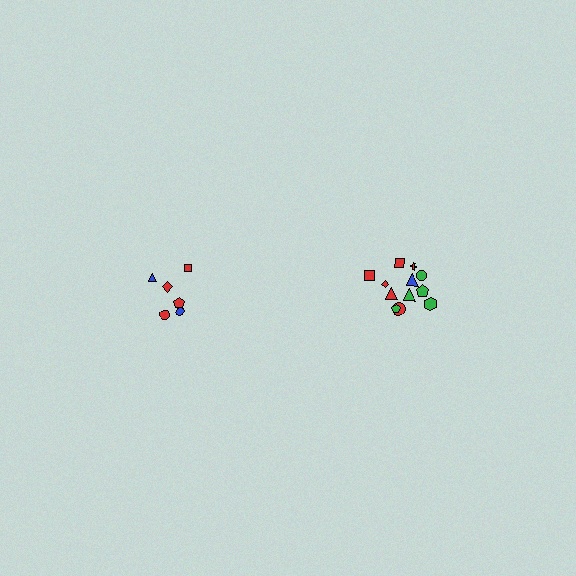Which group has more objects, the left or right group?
The right group.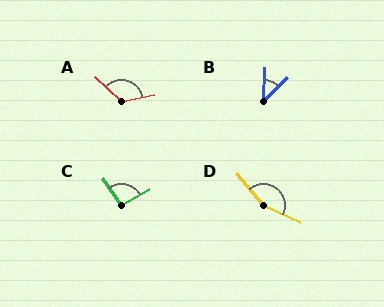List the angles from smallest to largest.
B (42°), C (96°), A (124°), D (155°).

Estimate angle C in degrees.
Approximately 96 degrees.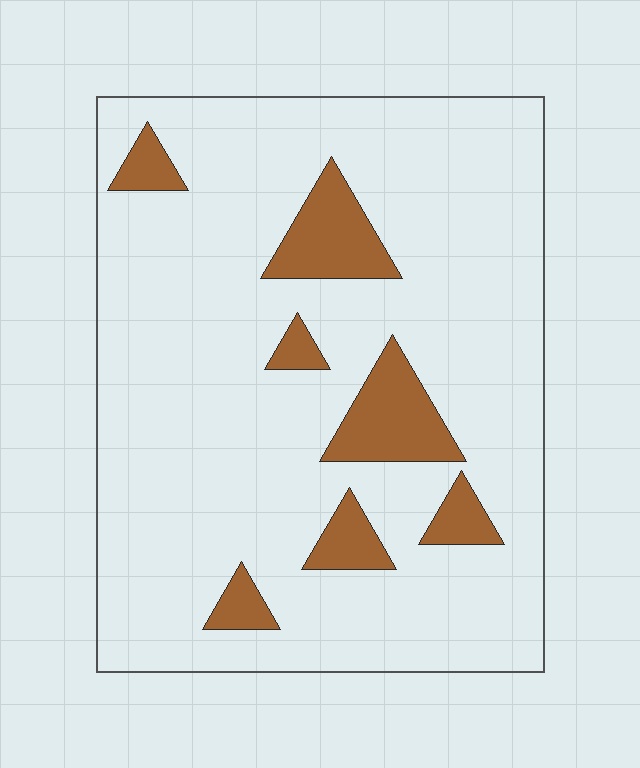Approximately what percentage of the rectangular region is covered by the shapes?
Approximately 15%.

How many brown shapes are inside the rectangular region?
7.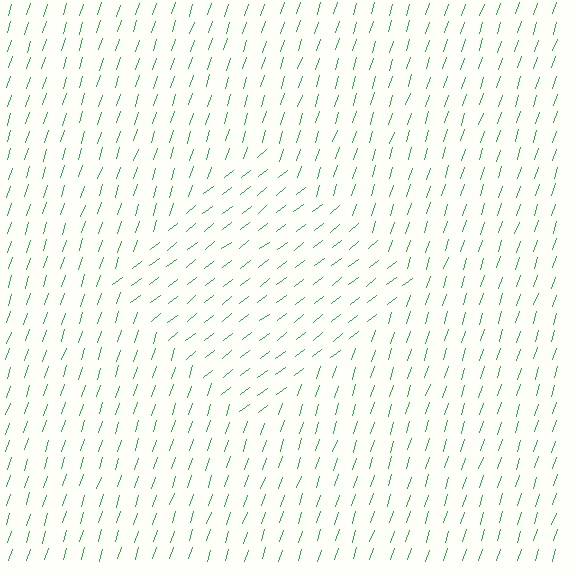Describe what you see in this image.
The image is filled with small green line segments. A diamond region in the image has lines oriented differently from the surrounding lines, creating a visible texture boundary.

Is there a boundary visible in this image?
Yes, there is a texture boundary formed by a change in line orientation.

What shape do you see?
I see a diamond.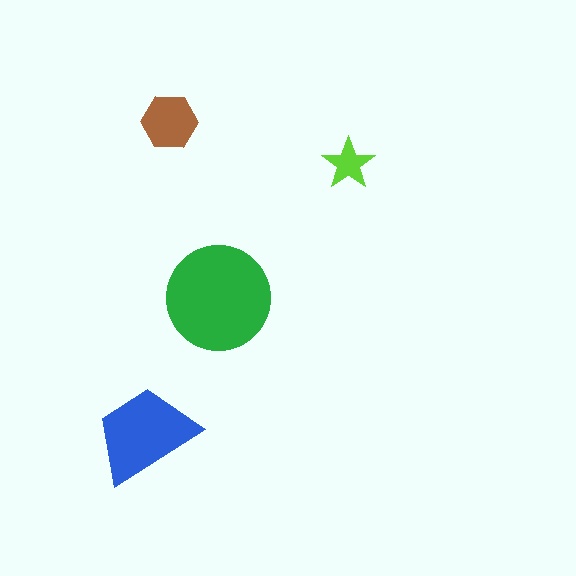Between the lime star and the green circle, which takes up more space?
The green circle.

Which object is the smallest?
The lime star.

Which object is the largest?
The green circle.